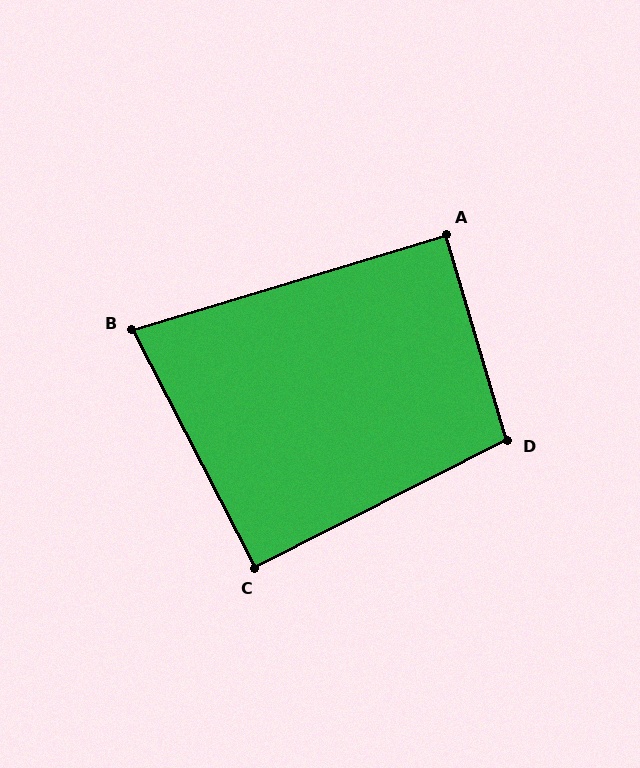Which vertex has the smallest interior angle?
B, at approximately 80 degrees.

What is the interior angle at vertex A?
Approximately 90 degrees (approximately right).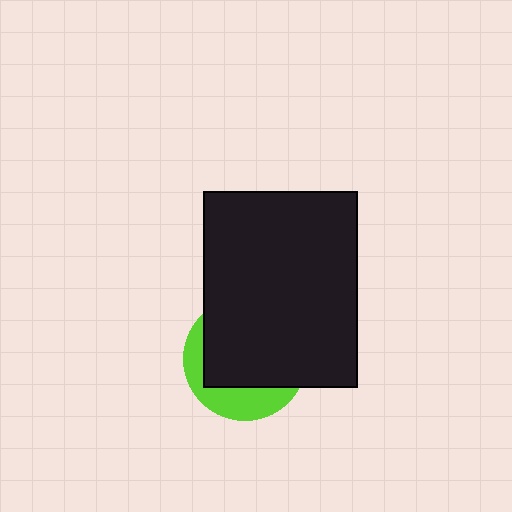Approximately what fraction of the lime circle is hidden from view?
Roughly 69% of the lime circle is hidden behind the black rectangle.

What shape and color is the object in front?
The object in front is a black rectangle.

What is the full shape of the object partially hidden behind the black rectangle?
The partially hidden object is a lime circle.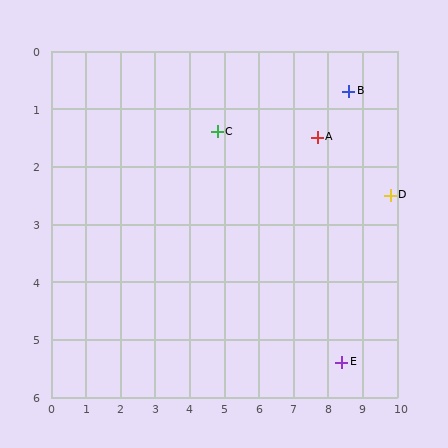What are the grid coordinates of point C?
Point C is at approximately (4.8, 1.4).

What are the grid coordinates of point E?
Point E is at approximately (8.4, 5.4).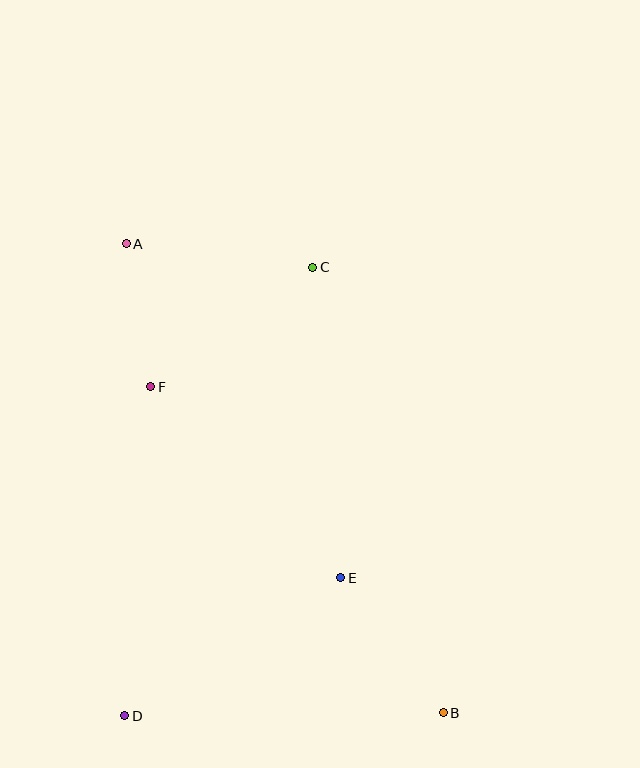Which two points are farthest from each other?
Points A and B are farthest from each other.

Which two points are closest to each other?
Points A and F are closest to each other.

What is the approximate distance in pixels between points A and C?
The distance between A and C is approximately 188 pixels.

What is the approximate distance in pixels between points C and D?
The distance between C and D is approximately 487 pixels.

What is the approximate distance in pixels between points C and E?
The distance between C and E is approximately 312 pixels.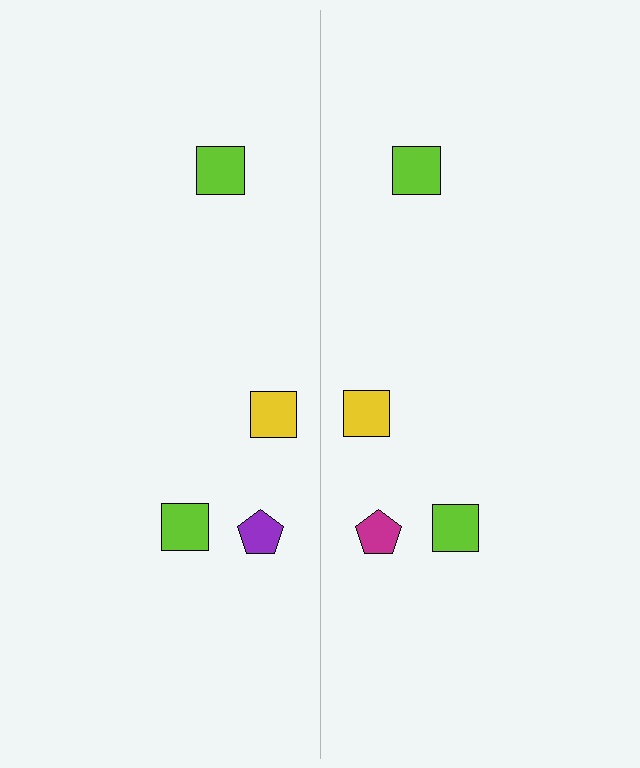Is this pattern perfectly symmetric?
No, the pattern is not perfectly symmetric. The magenta pentagon on the right side breaks the symmetry — its mirror counterpart is purple.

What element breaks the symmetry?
The magenta pentagon on the right side breaks the symmetry — its mirror counterpart is purple.